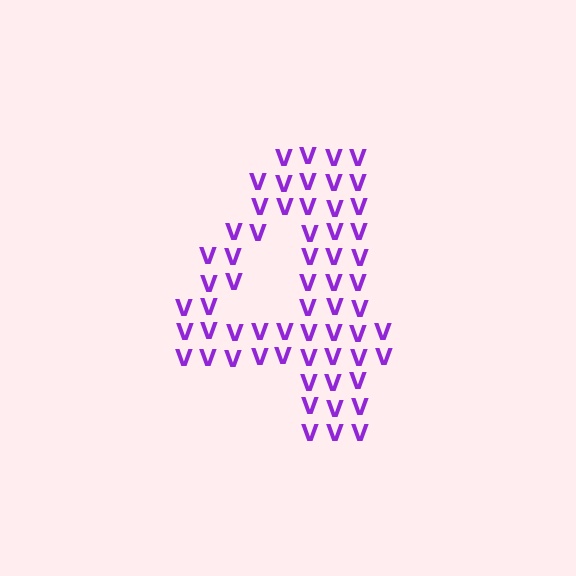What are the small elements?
The small elements are letter V's.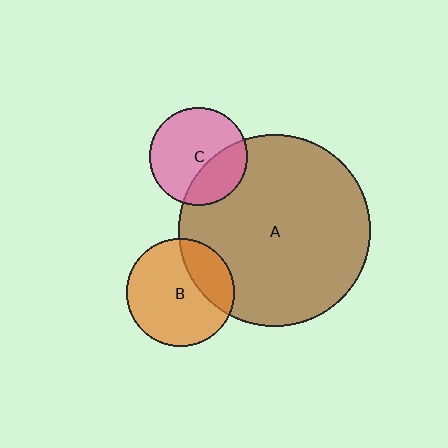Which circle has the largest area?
Circle A (brown).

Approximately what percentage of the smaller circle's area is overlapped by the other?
Approximately 30%.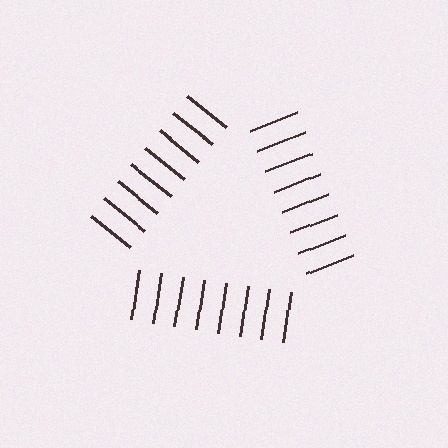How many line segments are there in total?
24 — 8 along each of the 3 edges.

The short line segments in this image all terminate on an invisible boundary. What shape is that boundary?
An illusory triangle — the line segments terminate on its edges but no continuous stroke is drawn.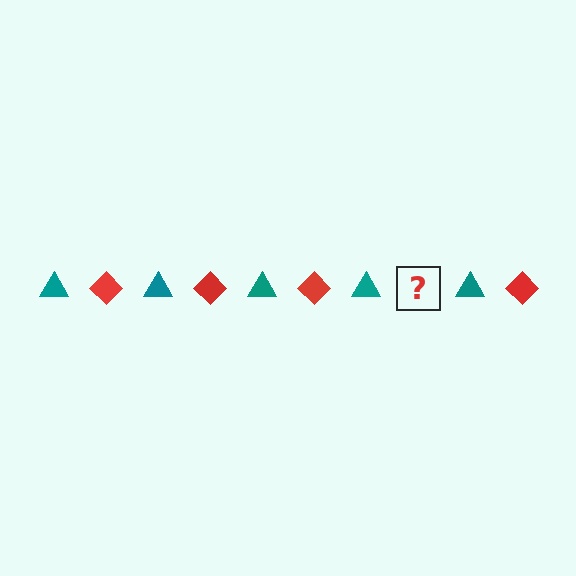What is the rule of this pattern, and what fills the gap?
The rule is that the pattern alternates between teal triangle and red diamond. The gap should be filled with a red diamond.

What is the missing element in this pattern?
The missing element is a red diamond.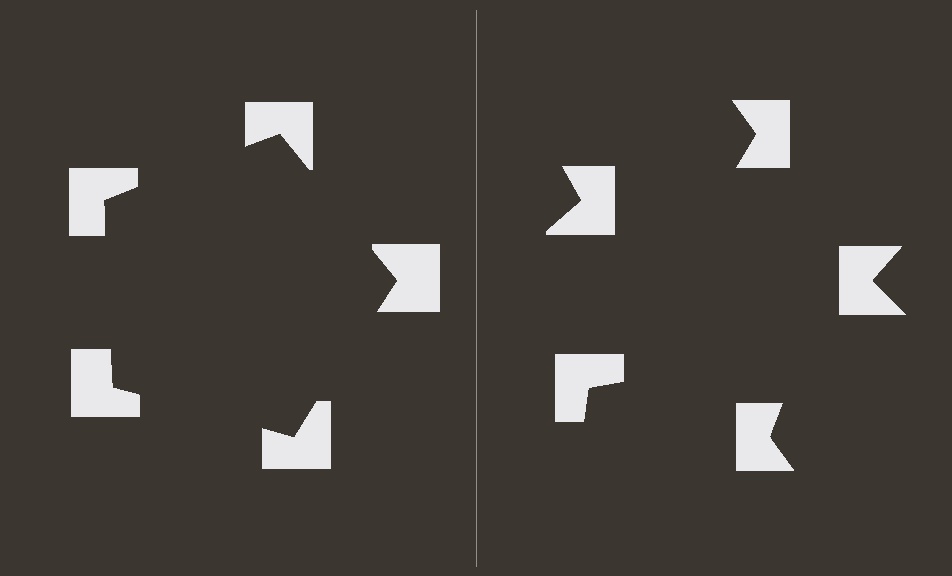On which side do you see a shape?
An illusory pentagon appears on the left side. On the right side the wedge cuts are rotated, so no coherent shape forms.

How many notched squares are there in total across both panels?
10 — 5 on each side.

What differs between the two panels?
The notched squares are positioned identically on both sides; only the wedge orientations differ. On the left they align to a pentagon; on the right they are misaligned.